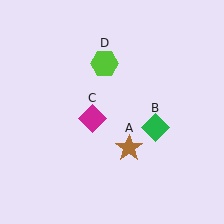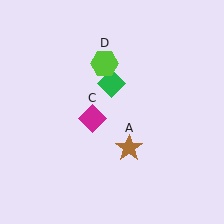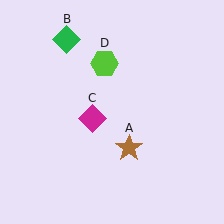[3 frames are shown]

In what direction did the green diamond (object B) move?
The green diamond (object B) moved up and to the left.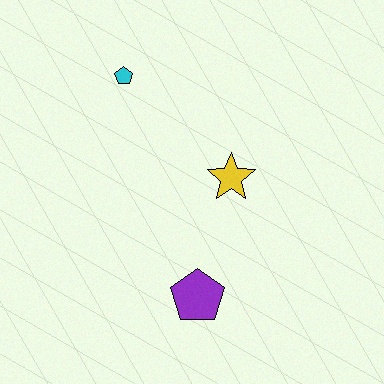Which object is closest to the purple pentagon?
The yellow star is closest to the purple pentagon.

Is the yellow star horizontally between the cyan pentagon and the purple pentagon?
No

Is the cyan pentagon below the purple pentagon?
No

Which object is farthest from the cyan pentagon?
The purple pentagon is farthest from the cyan pentagon.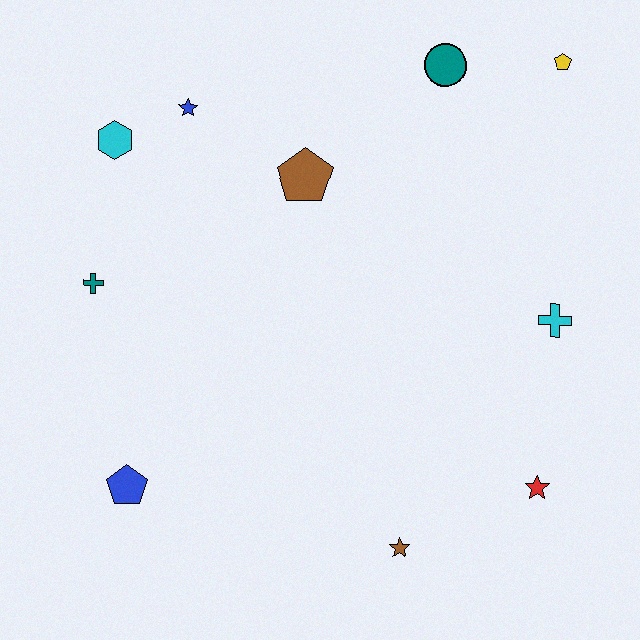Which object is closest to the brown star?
The red star is closest to the brown star.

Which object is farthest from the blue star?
The red star is farthest from the blue star.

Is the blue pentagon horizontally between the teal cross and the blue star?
Yes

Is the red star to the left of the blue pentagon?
No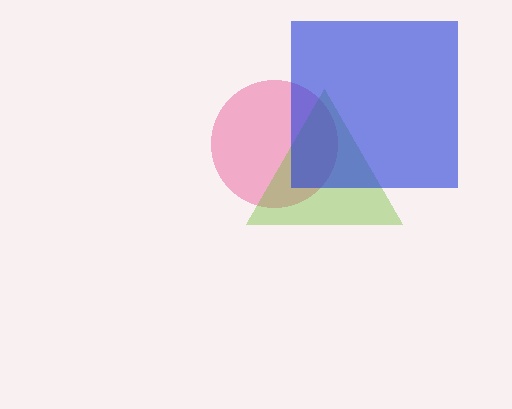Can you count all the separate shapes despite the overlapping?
Yes, there are 3 separate shapes.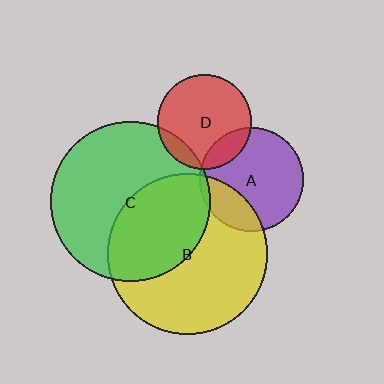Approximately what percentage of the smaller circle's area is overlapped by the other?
Approximately 10%.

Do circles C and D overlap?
Yes.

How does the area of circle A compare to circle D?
Approximately 1.2 times.